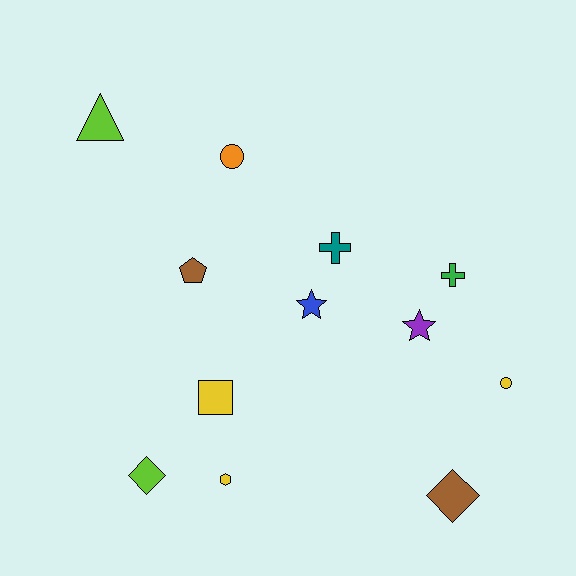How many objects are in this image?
There are 12 objects.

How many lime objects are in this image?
There are 2 lime objects.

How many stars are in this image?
There are 2 stars.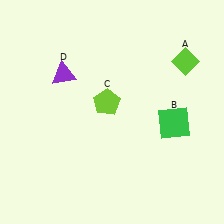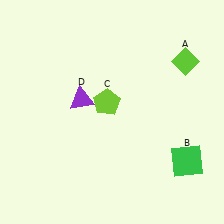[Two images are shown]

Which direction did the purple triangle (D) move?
The purple triangle (D) moved down.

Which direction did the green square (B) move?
The green square (B) moved down.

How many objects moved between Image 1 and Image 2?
2 objects moved between the two images.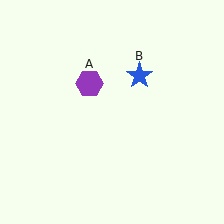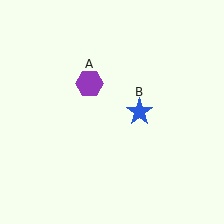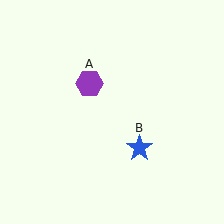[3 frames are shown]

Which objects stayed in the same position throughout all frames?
Purple hexagon (object A) remained stationary.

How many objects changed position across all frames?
1 object changed position: blue star (object B).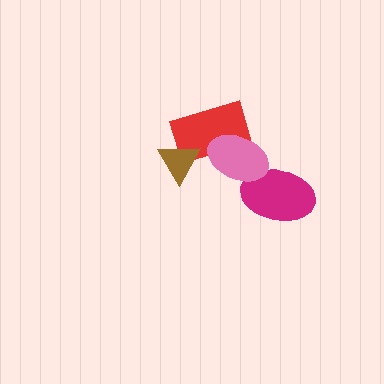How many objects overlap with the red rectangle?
2 objects overlap with the red rectangle.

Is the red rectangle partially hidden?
Yes, it is partially covered by another shape.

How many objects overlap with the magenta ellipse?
1 object overlaps with the magenta ellipse.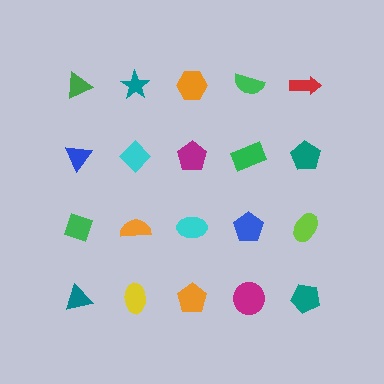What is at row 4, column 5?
A teal pentagon.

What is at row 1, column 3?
An orange hexagon.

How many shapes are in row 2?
5 shapes.